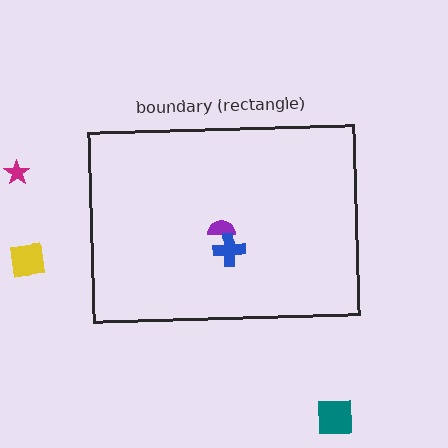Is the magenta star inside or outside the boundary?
Outside.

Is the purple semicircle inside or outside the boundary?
Inside.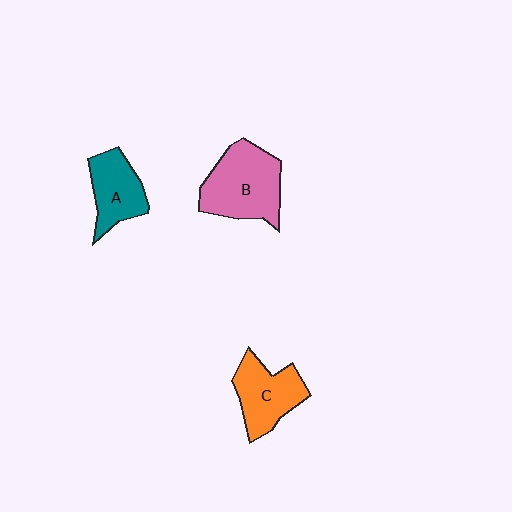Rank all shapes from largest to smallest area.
From largest to smallest: B (pink), C (orange), A (teal).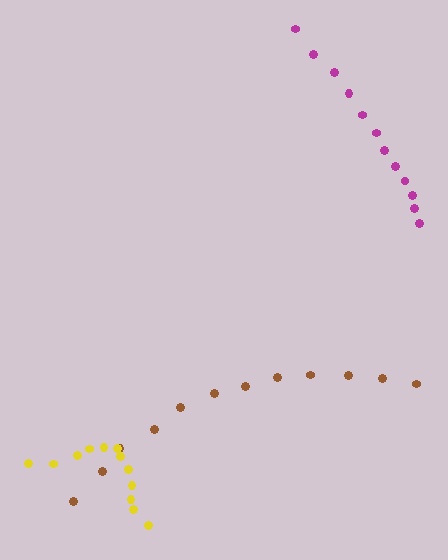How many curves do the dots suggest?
There are 3 distinct paths.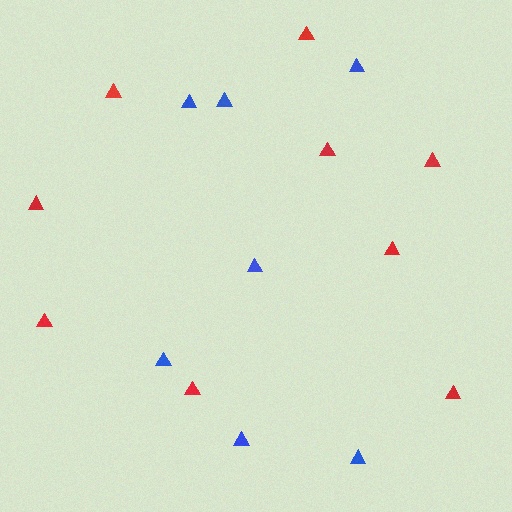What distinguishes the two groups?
There are 2 groups: one group of blue triangles (7) and one group of red triangles (9).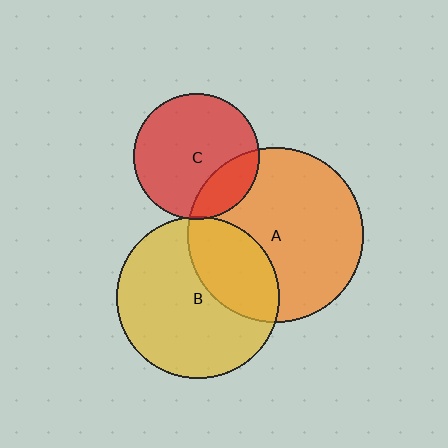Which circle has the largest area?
Circle A (orange).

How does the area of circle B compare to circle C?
Approximately 1.7 times.